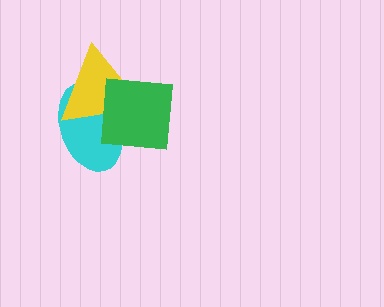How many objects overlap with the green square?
2 objects overlap with the green square.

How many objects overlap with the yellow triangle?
2 objects overlap with the yellow triangle.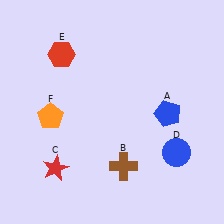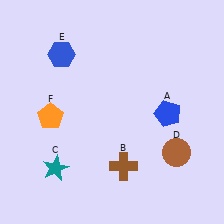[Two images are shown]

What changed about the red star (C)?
In Image 1, C is red. In Image 2, it changed to teal.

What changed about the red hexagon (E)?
In Image 1, E is red. In Image 2, it changed to blue.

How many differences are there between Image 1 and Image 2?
There are 3 differences between the two images.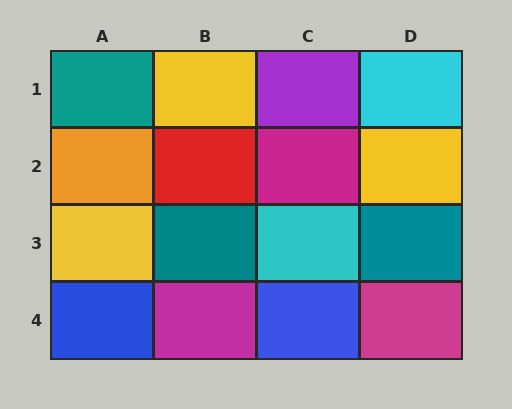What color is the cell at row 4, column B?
Magenta.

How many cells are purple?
1 cell is purple.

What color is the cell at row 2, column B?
Red.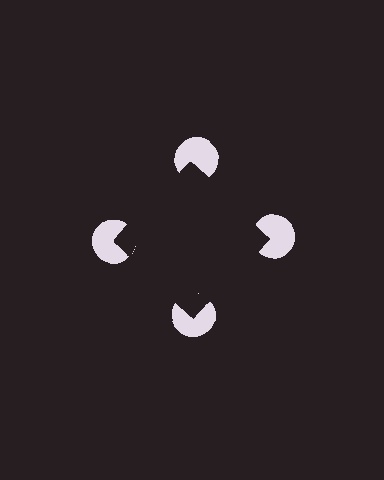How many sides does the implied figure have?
4 sides.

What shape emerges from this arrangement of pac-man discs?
An illusory square — its edges are inferred from the aligned wedge cuts in the pac-man discs, not physically drawn.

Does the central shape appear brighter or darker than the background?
It typically appears slightly darker than the background, even though no actual brightness change is drawn.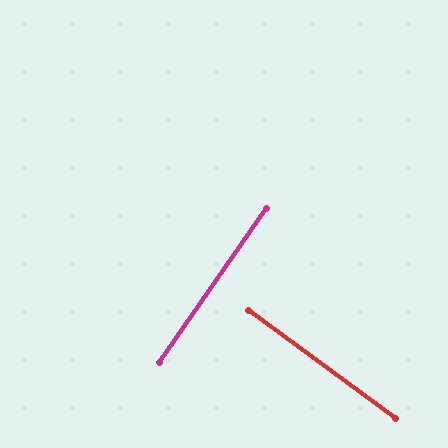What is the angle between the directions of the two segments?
Approximately 88 degrees.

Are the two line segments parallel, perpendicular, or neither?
Perpendicular — they meet at approximately 88°.